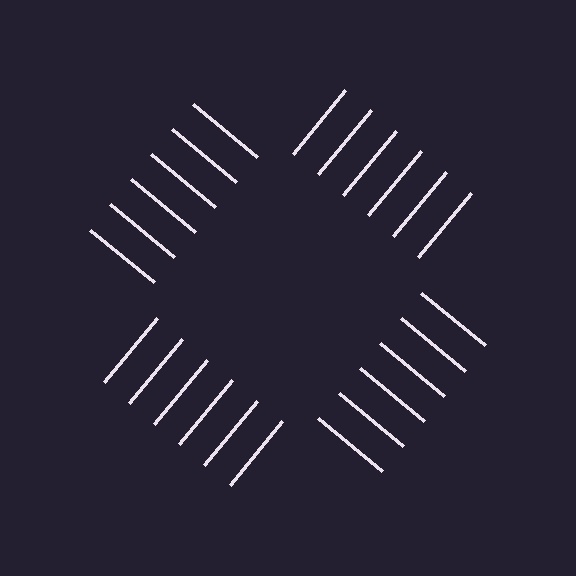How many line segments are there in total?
24 — 6 along each of the 4 edges.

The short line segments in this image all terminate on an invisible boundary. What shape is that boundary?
An illusory square — the line segments terminate on its edges but no continuous stroke is drawn.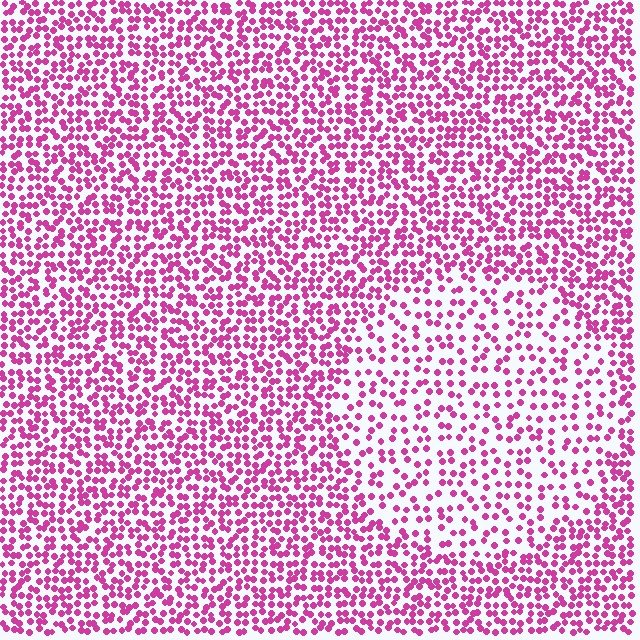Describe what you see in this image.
The image contains small magenta elements arranged at two different densities. A circle-shaped region is visible where the elements are less densely packed than the surrounding area.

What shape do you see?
I see a circle.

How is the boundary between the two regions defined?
The boundary is defined by a change in element density (approximately 1.9x ratio). All elements are the same color, size, and shape.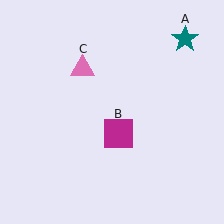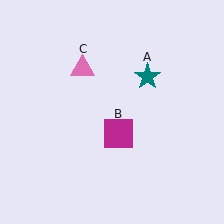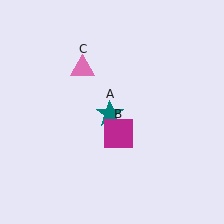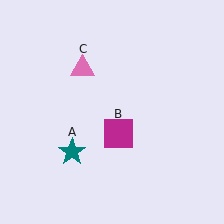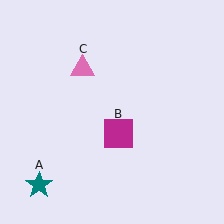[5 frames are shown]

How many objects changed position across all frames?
1 object changed position: teal star (object A).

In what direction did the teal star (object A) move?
The teal star (object A) moved down and to the left.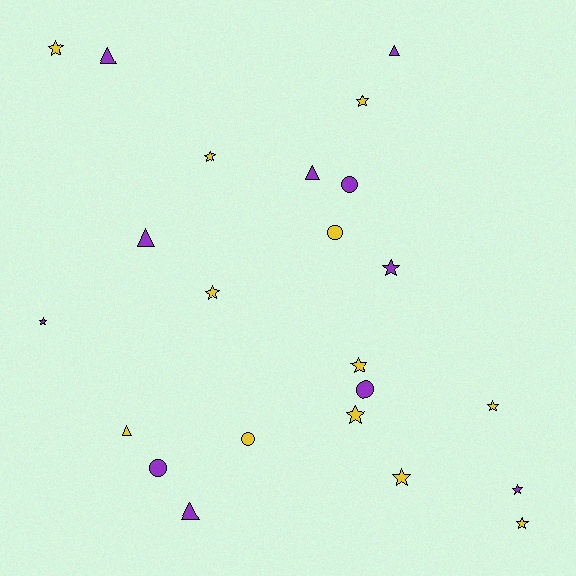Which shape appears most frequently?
Star, with 12 objects.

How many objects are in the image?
There are 23 objects.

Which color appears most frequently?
Yellow, with 12 objects.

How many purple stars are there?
There are 3 purple stars.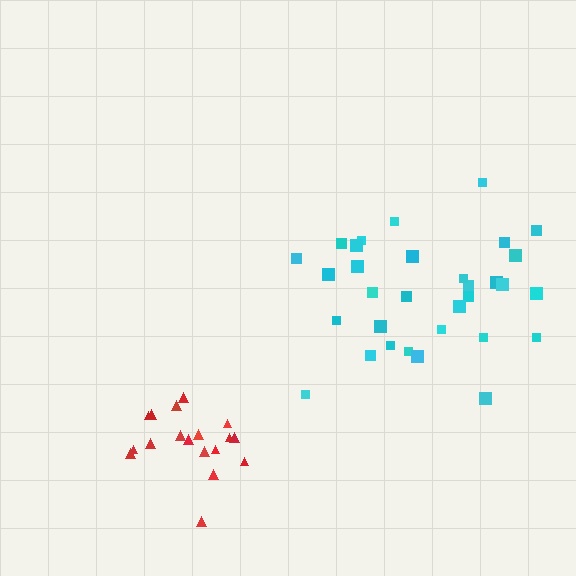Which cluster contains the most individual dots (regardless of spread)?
Cyan (32).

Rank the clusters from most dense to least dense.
red, cyan.